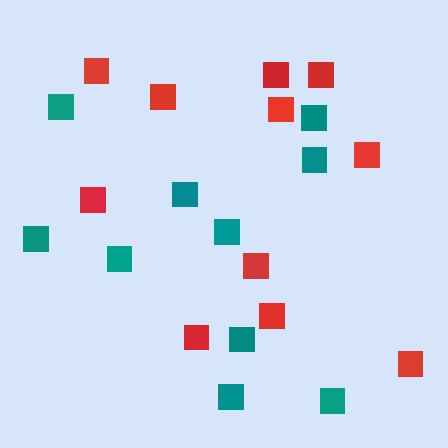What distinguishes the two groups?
There are 2 groups: one group of red squares (11) and one group of teal squares (10).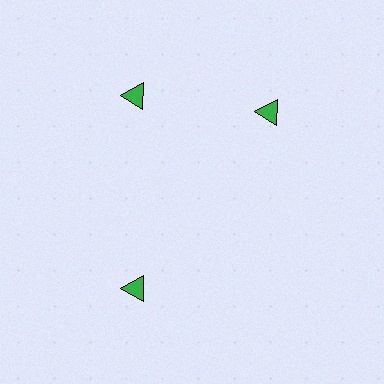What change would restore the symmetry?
The symmetry would be restored by rotating it back into even spacing with its neighbors so that all 3 triangles sit at equal angles and equal distance from the center.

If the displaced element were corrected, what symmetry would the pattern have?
It would have 3-fold rotational symmetry — the pattern would map onto itself every 120 degrees.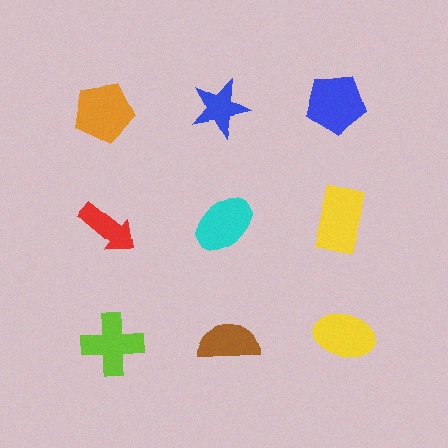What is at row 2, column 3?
A yellow rectangle.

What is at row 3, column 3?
A yellow ellipse.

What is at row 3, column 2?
A brown semicircle.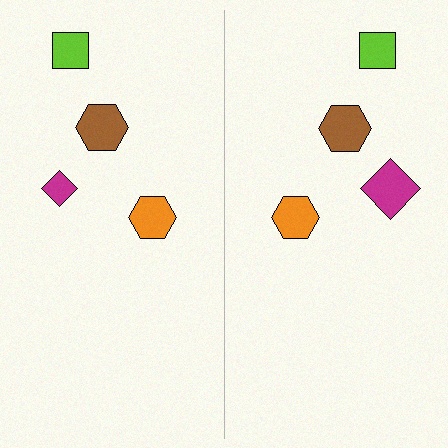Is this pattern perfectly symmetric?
No, the pattern is not perfectly symmetric. The magenta diamond on the right side has a different size than its mirror counterpart.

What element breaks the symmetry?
The magenta diamond on the right side has a different size than its mirror counterpart.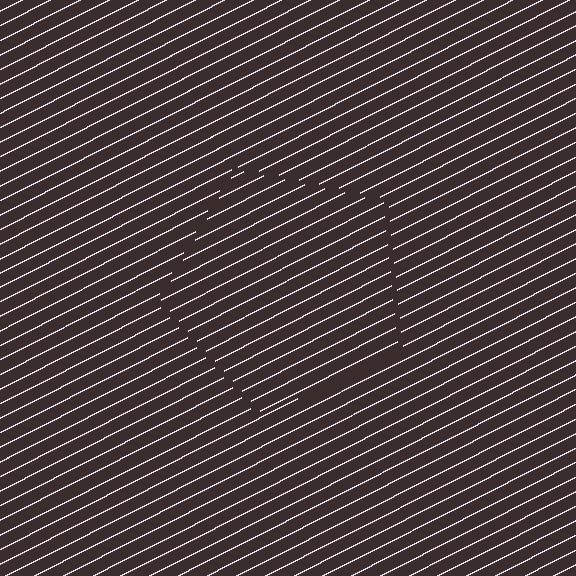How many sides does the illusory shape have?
5 sides — the line-ends trace a pentagon.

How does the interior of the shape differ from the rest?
The interior of the shape contains the same grating, shifted by half a period — the contour is defined by the phase discontinuity where line-ends from the inner and outer gratings abut.